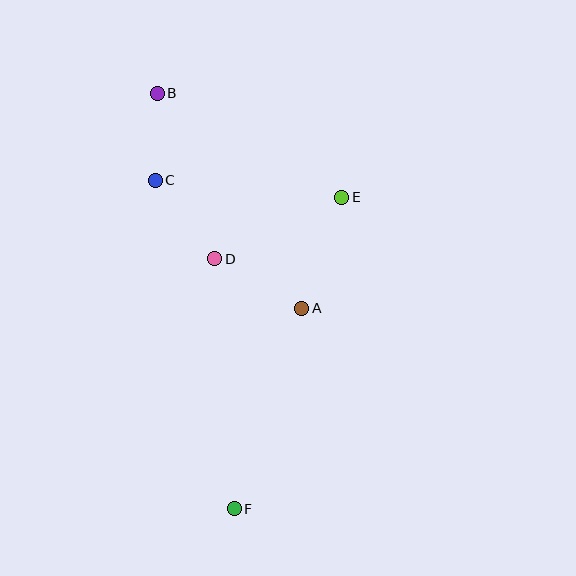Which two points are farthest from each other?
Points B and F are farthest from each other.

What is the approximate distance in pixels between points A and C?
The distance between A and C is approximately 194 pixels.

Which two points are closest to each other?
Points B and C are closest to each other.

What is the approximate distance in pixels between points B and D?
The distance between B and D is approximately 175 pixels.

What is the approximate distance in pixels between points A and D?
The distance between A and D is approximately 100 pixels.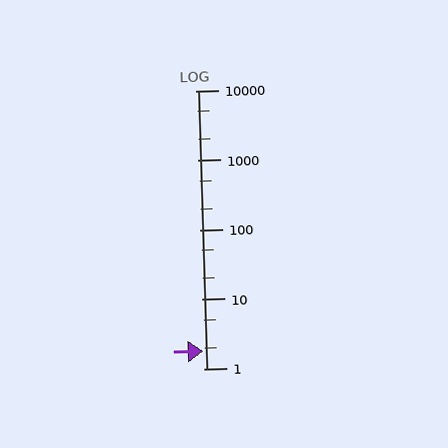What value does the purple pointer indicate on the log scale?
The pointer indicates approximately 1.8.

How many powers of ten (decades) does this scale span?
The scale spans 4 decades, from 1 to 10000.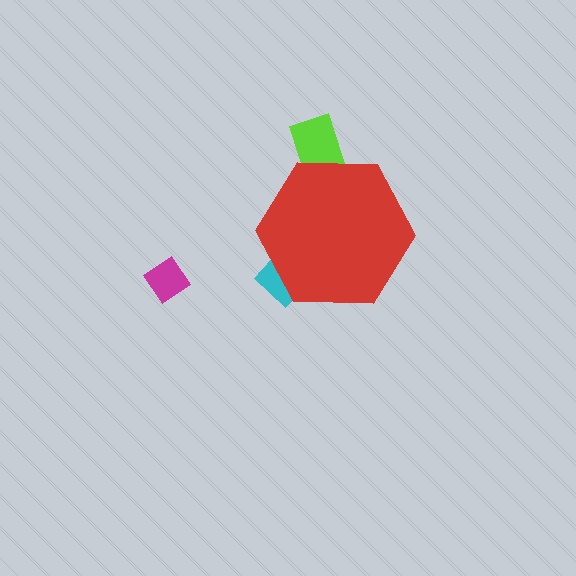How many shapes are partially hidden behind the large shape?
2 shapes are partially hidden.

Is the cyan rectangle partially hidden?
Yes, the cyan rectangle is partially hidden behind the red hexagon.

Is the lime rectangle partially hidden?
Yes, the lime rectangle is partially hidden behind the red hexagon.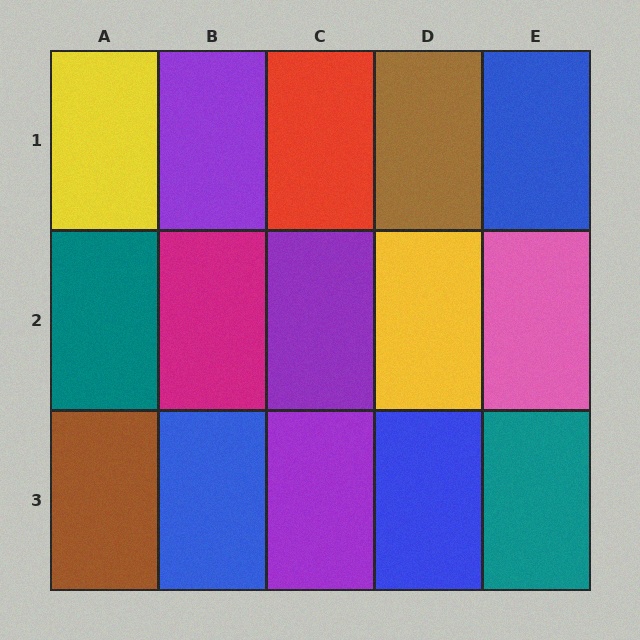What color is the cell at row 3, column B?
Blue.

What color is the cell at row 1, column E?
Blue.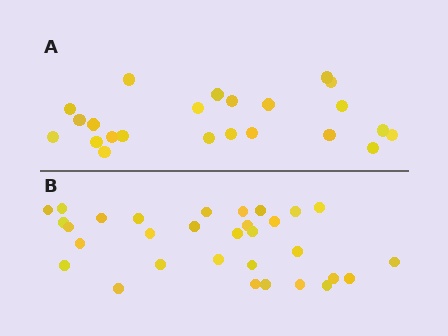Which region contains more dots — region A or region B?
Region B (the bottom region) has more dots.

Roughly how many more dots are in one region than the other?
Region B has roughly 8 or so more dots than region A.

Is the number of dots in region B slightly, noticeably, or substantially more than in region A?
Region B has noticeably more, but not dramatically so. The ratio is roughly 1.3 to 1.